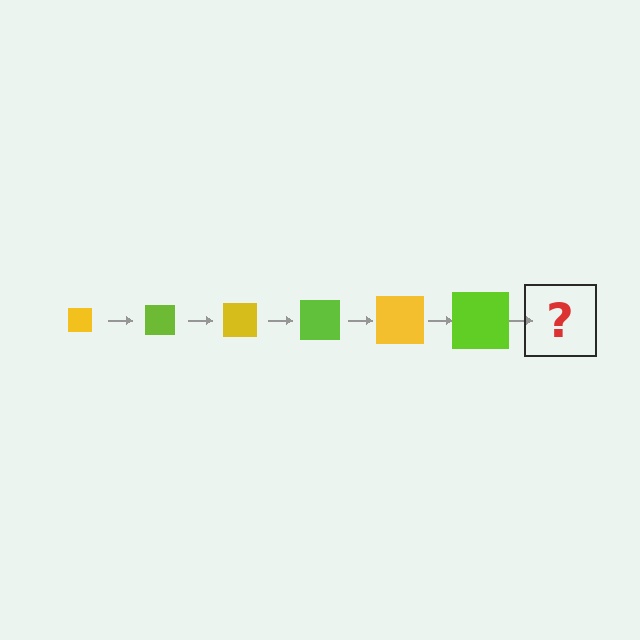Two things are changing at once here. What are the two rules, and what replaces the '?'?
The two rules are that the square grows larger each step and the color cycles through yellow and lime. The '?' should be a yellow square, larger than the previous one.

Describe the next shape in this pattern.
It should be a yellow square, larger than the previous one.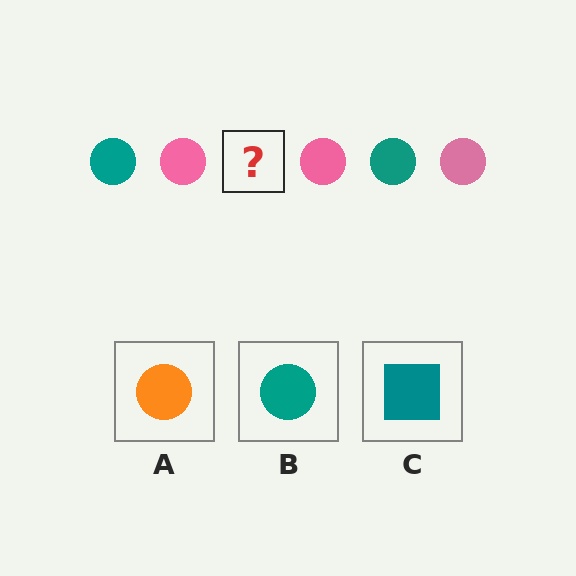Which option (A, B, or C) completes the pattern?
B.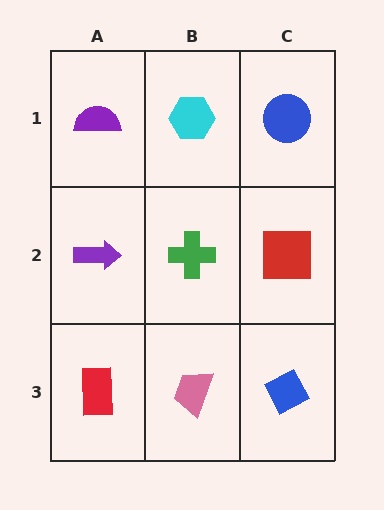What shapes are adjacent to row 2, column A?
A purple semicircle (row 1, column A), a red rectangle (row 3, column A), a green cross (row 2, column B).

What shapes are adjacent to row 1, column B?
A green cross (row 2, column B), a purple semicircle (row 1, column A), a blue circle (row 1, column C).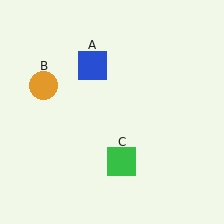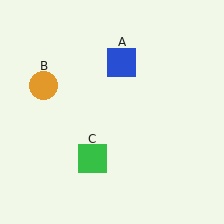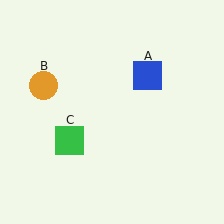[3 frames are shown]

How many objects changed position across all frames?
2 objects changed position: blue square (object A), green square (object C).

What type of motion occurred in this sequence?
The blue square (object A), green square (object C) rotated clockwise around the center of the scene.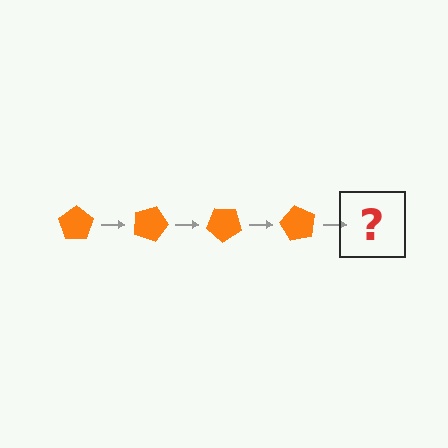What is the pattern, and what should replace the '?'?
The pattern is that the pentagon rotates 20 degrees each step. The '?' should be an orange pentagon rotated 80 degrees.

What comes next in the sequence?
The next element should be an orange pentagon rotated 80 degrees.